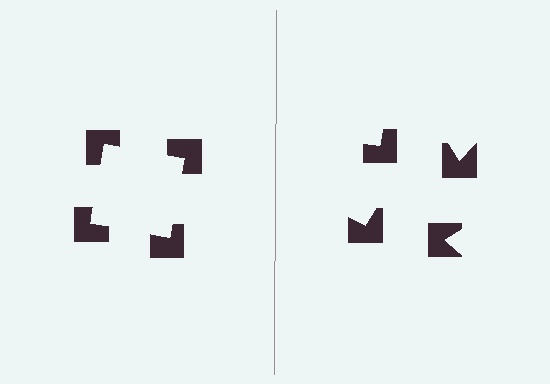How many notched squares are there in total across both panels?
8 — 4 on each side.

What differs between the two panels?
The notched squares are positioned identically on both sides; only the wedge orientations differ. On the left they align to a square; on the right they are misaligned.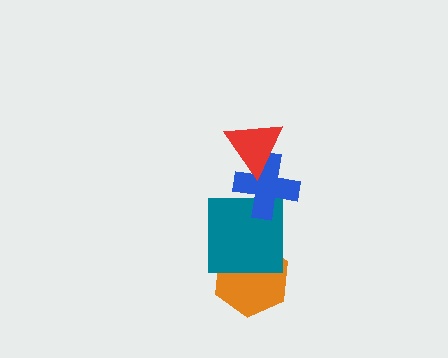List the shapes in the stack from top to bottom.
From top to bottom: the red triangle, the blue cross, the teal square, the orange hexagon.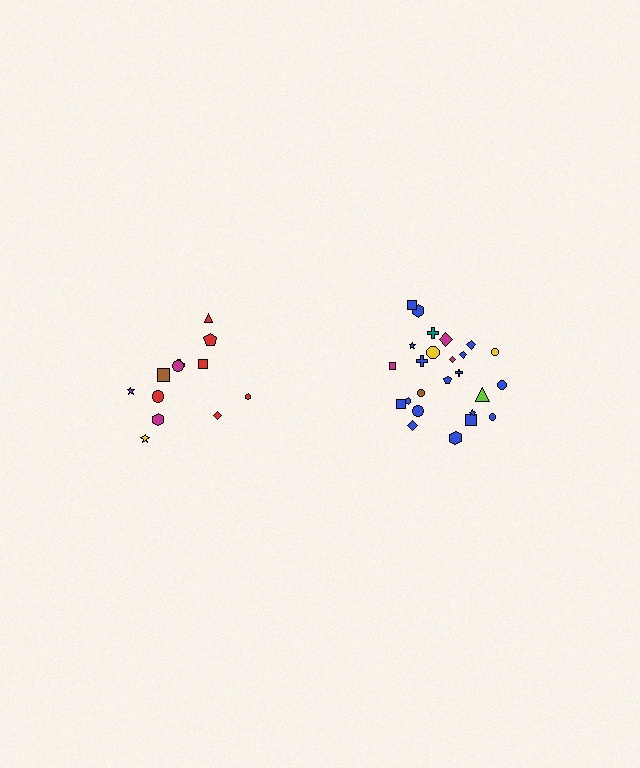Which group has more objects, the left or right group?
The right group.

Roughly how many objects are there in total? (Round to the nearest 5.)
Roughly 35 objects in total.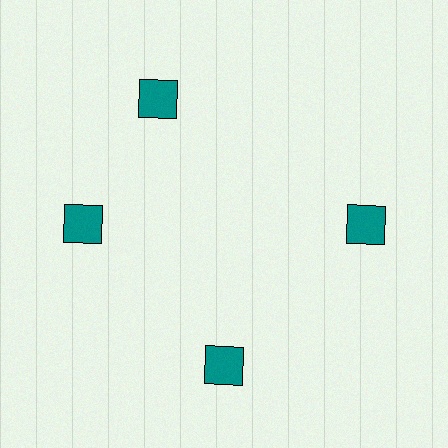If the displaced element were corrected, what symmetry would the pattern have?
It would have 4-fold rotational symmetry — the pattern would map onto itself every 90 degrees.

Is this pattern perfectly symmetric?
No. The 4 teal squares are arranged in a ring, but one element near the 12 o'clock position is rotated out of alignment along the ring, breaking the 4-fold rotational symmetry.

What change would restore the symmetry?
The symmetry would be restored by rotating it back into even spacing with its neighbors so that all 4 squares sit at equal angles and equal distance from the center.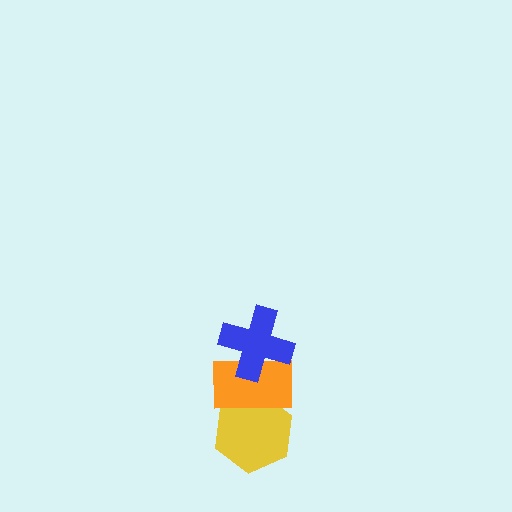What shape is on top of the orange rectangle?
The blue cross is on top of the orange rectangle.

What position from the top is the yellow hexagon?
The yellow hexagon is 3rd from the top.